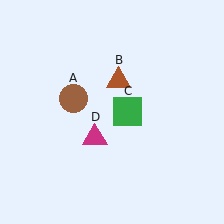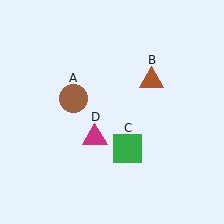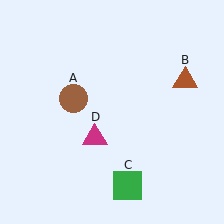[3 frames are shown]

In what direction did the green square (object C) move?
The green square (object C) moved down.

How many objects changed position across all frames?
2 objects changed position: brown triangle (object B), green square (object C).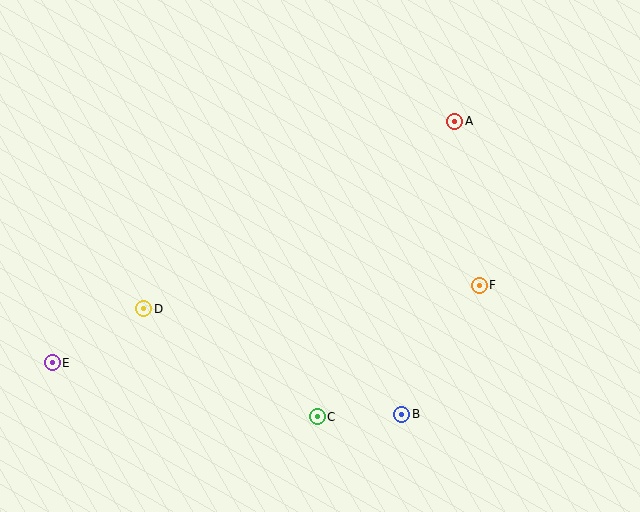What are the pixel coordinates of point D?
Point D is at (144, 309).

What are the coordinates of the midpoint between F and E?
The midpoint between F and E is at (266, 324).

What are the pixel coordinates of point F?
Point F is at (479, 285).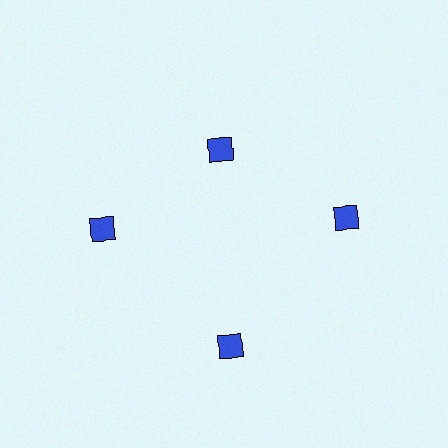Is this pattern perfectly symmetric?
No. The 4 blue diamonds are arranged in a ring, but one element near the 12 o'clock position is pulled inward toward the center, breaking the 4-fold rotational symmetry.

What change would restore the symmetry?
The symmetry would be restored by moving it outward, back onto the ring so that all 4 diamonds sit at equal angles and equal distance from the center.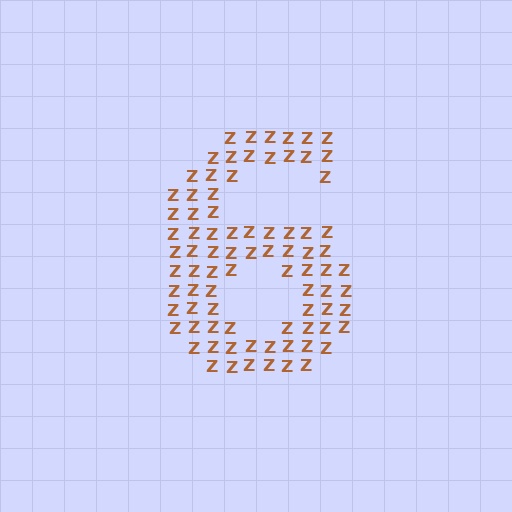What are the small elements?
The small elements are letter Z's.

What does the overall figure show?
The overall figure shows the digit 6.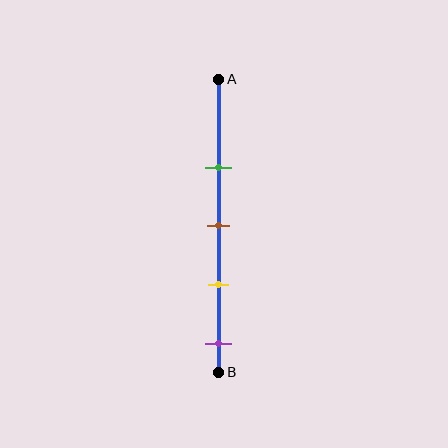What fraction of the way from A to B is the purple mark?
The purple mark is approximately 90% (0.9) of the way from A to B.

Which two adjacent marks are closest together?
The brown and yellow marks are the closest adjacent pair.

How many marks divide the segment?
There are 4 marks dividing the segment.